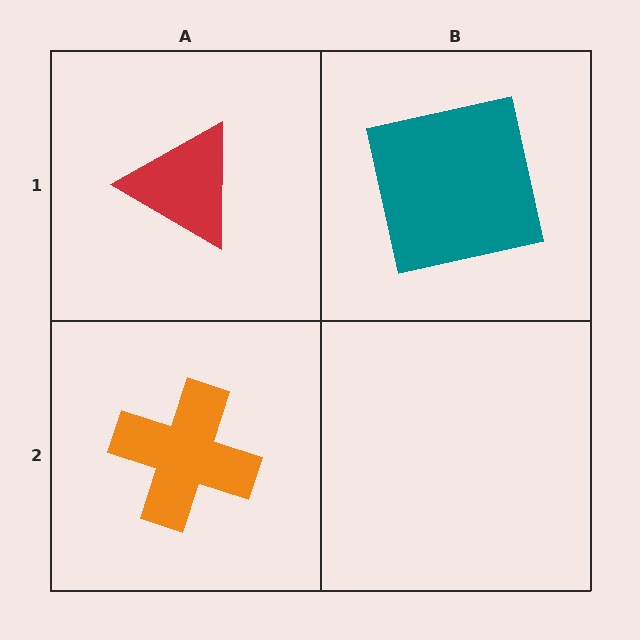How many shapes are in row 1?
2 shapes.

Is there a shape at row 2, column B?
No, that cell is empty.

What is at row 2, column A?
An orange cross.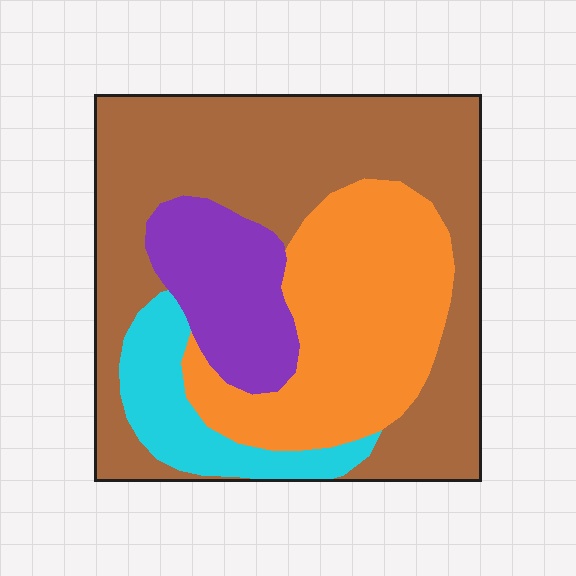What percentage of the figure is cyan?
Cyan covers 11% of the figure.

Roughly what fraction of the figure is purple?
Purple covers 13% of the figure.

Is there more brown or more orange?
Brown.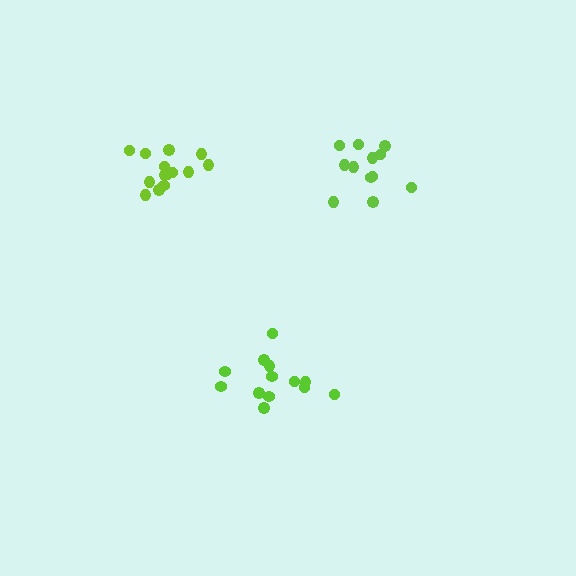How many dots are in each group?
Group 1: 14 dots, Group 2: 13 dots, Group 3: 12 dots (39 total).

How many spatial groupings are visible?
There are 3 spatial groupings.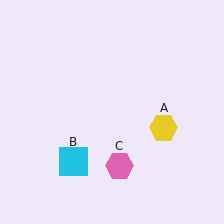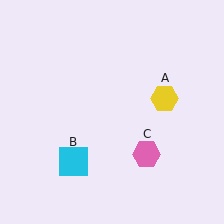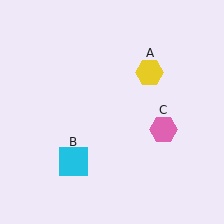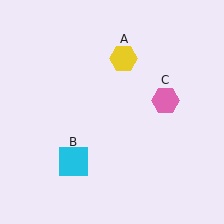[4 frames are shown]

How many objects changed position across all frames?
2 objects changed position: yellow hexagon (object A), pink hexagon (object C).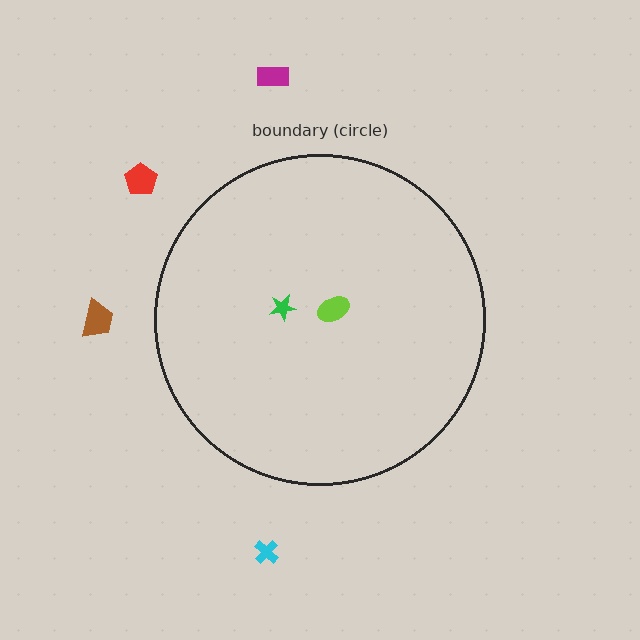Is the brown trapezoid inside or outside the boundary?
Outside.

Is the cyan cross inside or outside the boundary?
Outside.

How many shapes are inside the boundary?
2 inside, 4 outside.